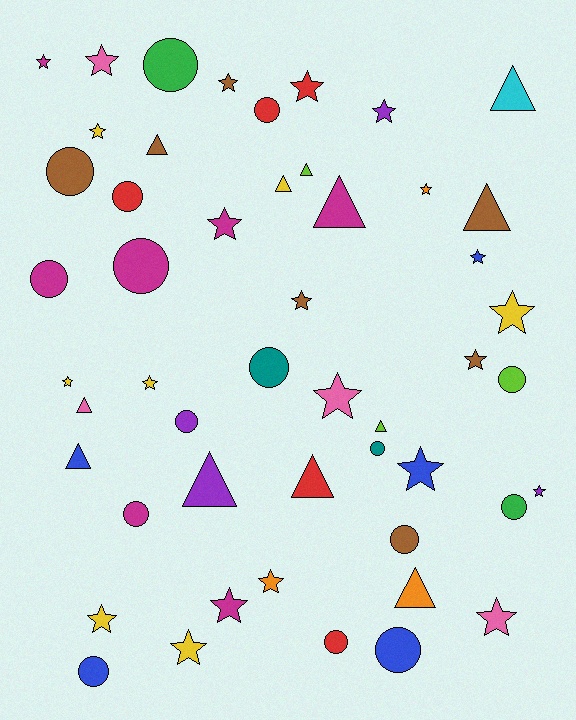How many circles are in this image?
There are 16 circles.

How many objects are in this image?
There are 50 objects.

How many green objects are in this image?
There are 2 green objects.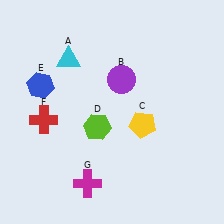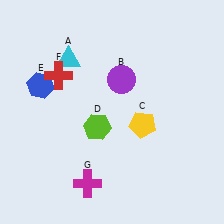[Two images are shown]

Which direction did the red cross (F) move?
The red cross (F) moved up.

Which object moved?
The red cross (F) moved up.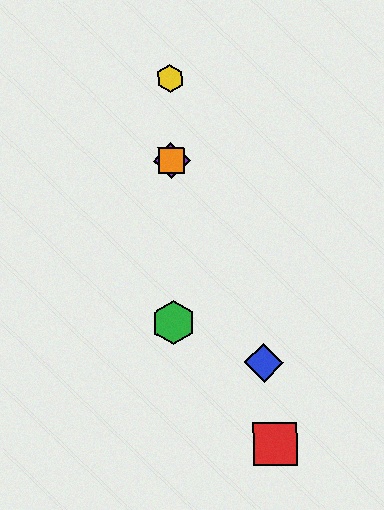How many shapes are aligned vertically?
4 shapes (the green hexagon, the yellow hexagon, the purple diamond, the orange square) are aligned vertically.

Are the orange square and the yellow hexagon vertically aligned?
Yes, both are at x≈171.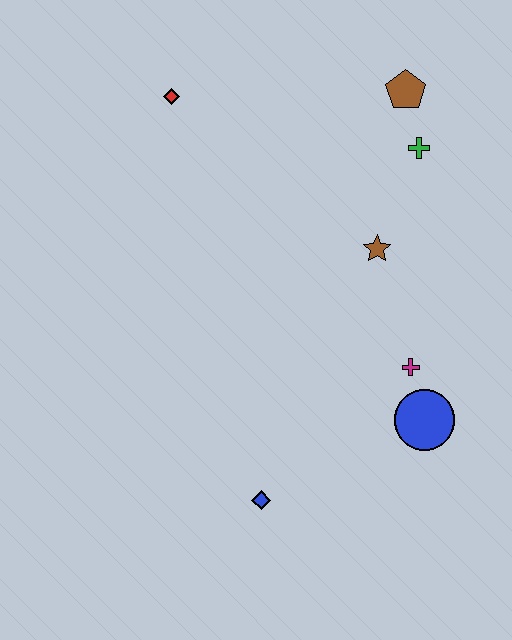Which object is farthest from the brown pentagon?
The blue diamond is farthest from the brown pentagon.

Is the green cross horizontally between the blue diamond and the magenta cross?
No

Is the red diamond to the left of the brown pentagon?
Yes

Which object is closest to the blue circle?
The magenta cross is closest to the blue circle.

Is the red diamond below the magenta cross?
No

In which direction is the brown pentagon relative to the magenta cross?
The brown pentagon is above the magenta cross.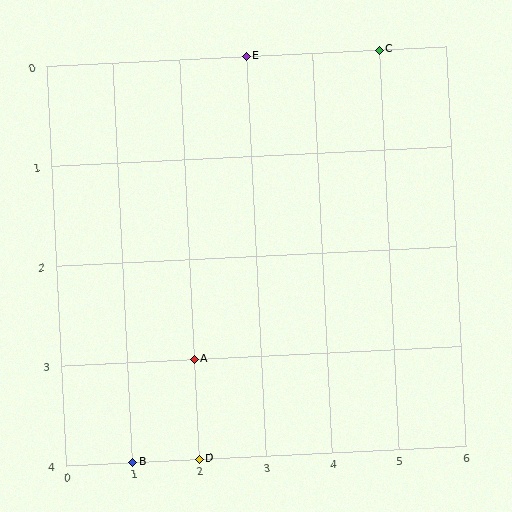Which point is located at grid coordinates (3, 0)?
Point E is at (3, 0).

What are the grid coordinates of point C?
Point C is at grid coordinates (5, 0).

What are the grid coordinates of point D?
Point D is at grid coordinates (2, 4).